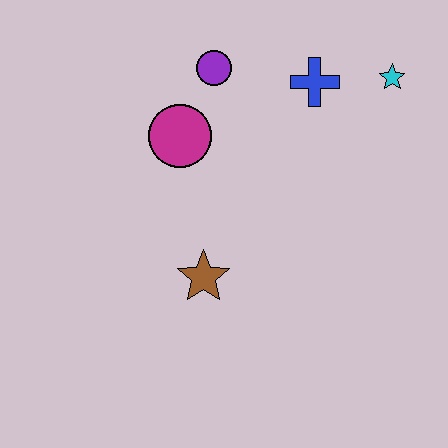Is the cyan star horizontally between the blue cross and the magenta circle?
No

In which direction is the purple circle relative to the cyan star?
The purple circle is to the left of the cyan star.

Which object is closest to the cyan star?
The blue cross is closest to the cyan star.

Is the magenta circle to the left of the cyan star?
Yes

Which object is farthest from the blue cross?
The brown star is farthest from the blue cross.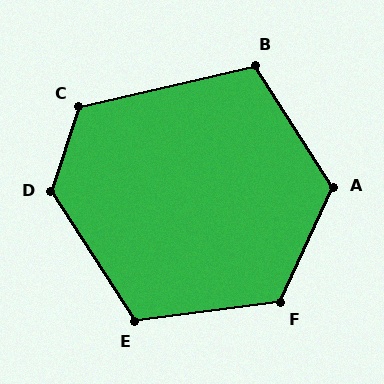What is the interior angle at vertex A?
Approximately 123 degrees (obtuse).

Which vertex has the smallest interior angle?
B, at approximately 109 degrees.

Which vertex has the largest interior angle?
D, at approximately 128 degrees.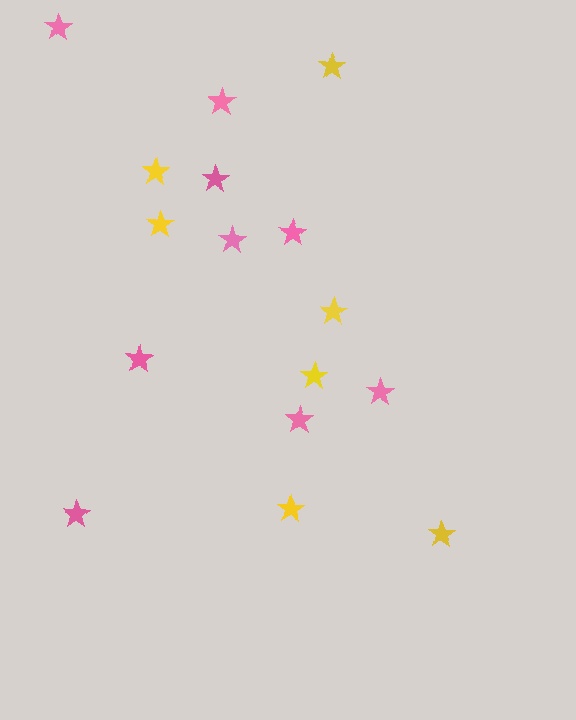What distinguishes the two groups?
There are 2 groups: one group of yellow stars (7) and one group of pink stars (9).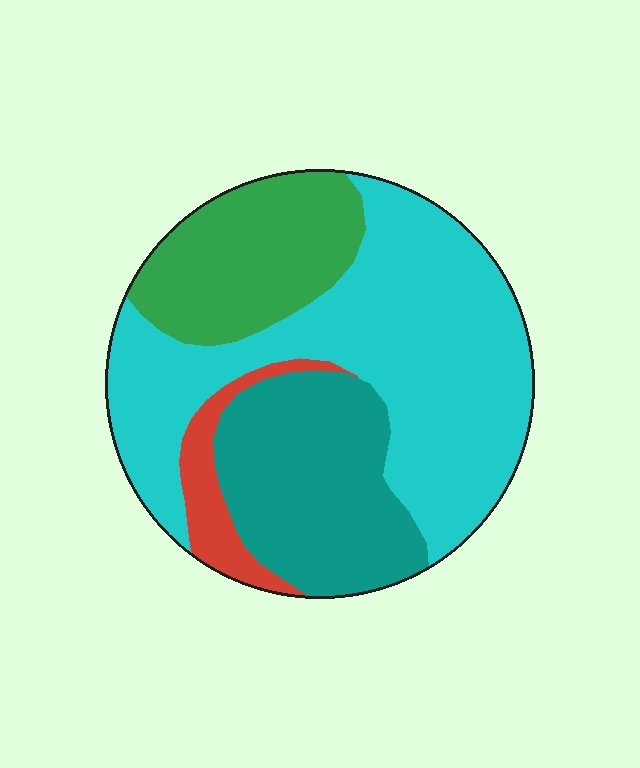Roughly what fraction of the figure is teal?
Teal takes up between a sixth and a third of the figure.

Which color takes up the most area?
Cyan, at roughly 50%.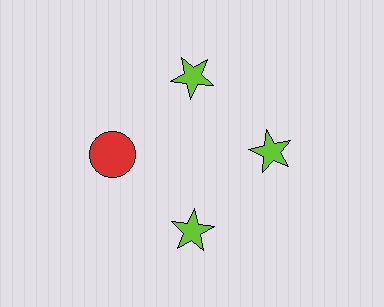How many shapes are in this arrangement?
There are 4 shapes arranged in a ring pattern.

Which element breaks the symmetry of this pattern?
The red circle at roughly the 9 o'clock position breaks the symmetry. All other shapes are lime stars.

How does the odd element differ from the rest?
It differs in both color (red instead of lime) and shape (circle instead of star).